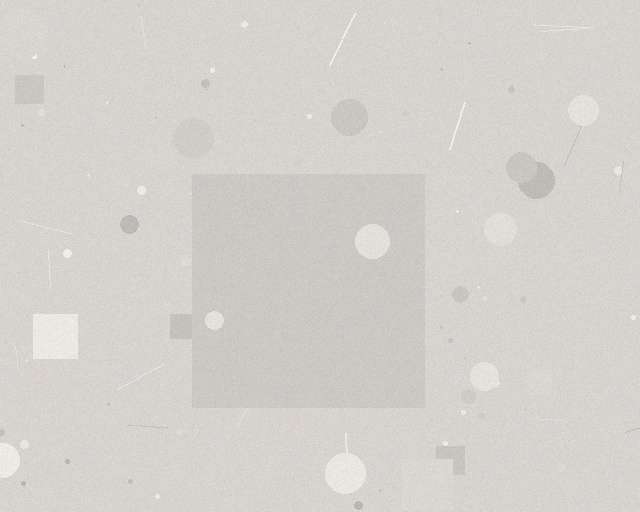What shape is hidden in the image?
A square is hidden in the image.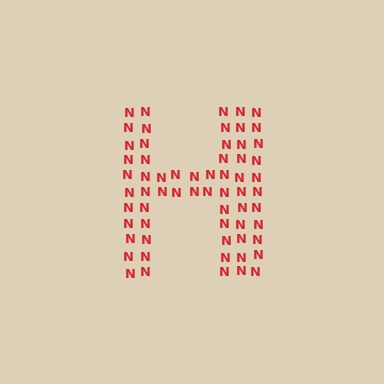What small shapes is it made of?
It is made of small letter N's.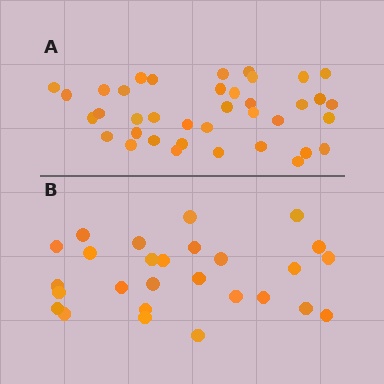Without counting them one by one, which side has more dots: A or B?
Region A (the top region) has more dots.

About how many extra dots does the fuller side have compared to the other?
Region A has roughly 12 or so more dots than region B.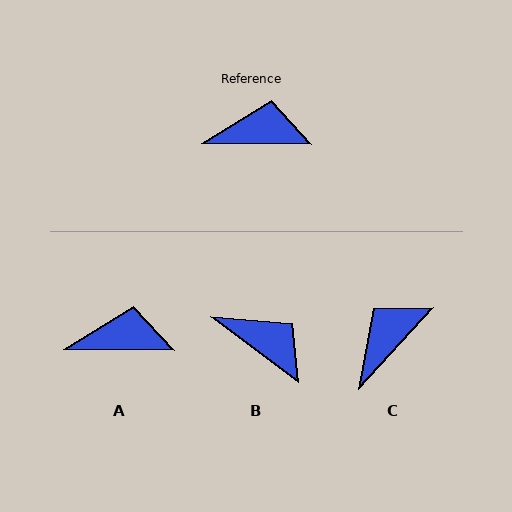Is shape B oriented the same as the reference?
No, it is off by about 36 degrees.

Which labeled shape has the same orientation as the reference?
A.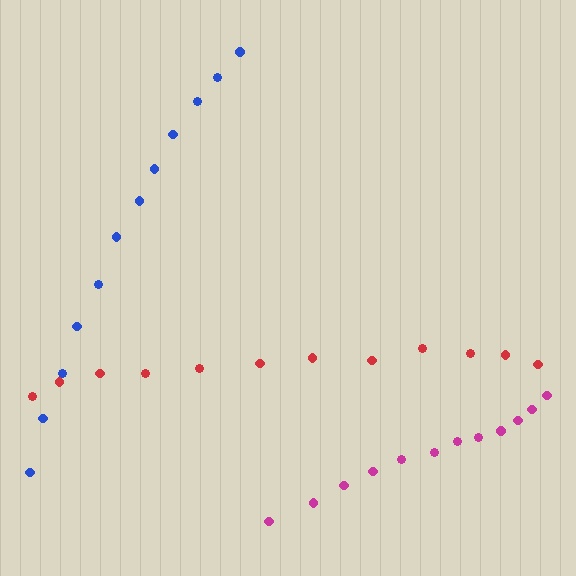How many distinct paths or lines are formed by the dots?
There are 3 distinct paths.